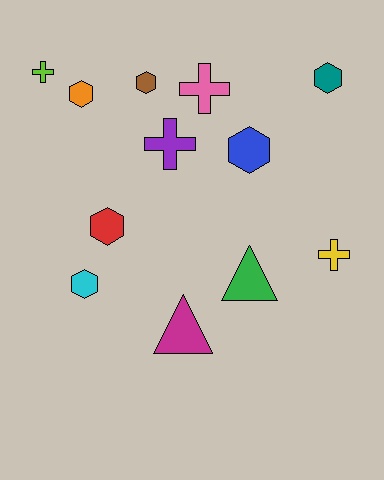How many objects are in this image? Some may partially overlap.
There are 12 objects.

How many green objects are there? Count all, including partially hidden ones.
There is 1 green object.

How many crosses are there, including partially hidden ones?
There are 4 crosses.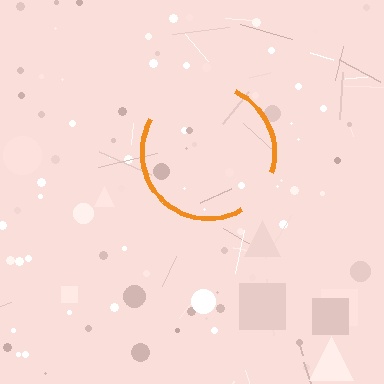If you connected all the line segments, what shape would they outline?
They would outline a circle.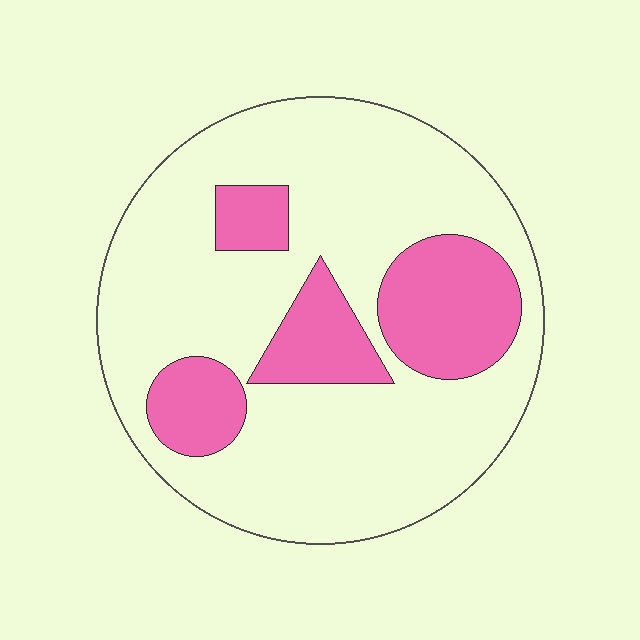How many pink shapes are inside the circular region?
4.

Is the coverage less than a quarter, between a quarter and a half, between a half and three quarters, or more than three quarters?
Less than a quarter.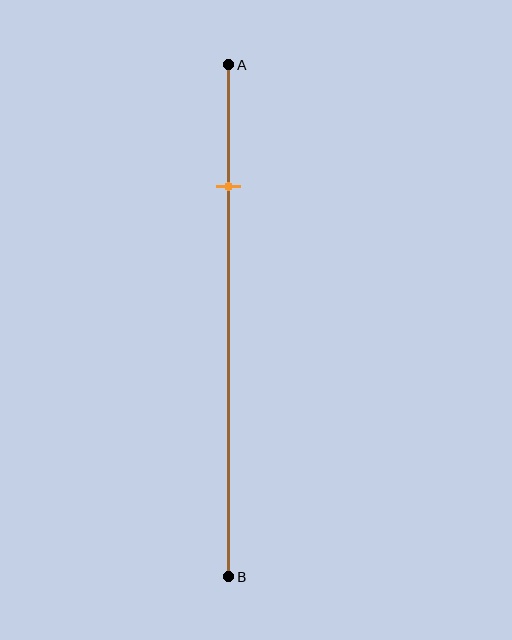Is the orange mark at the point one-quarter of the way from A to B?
Yes, the mark is approximately at the one-quarter point.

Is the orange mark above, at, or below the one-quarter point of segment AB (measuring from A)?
The orange mark is approximately at the one-quarter point of segment AB.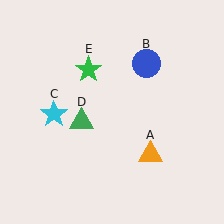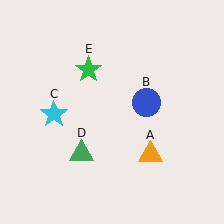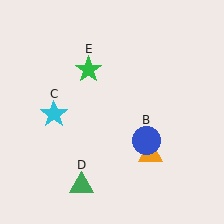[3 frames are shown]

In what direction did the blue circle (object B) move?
The blue circle (object B) moved down.